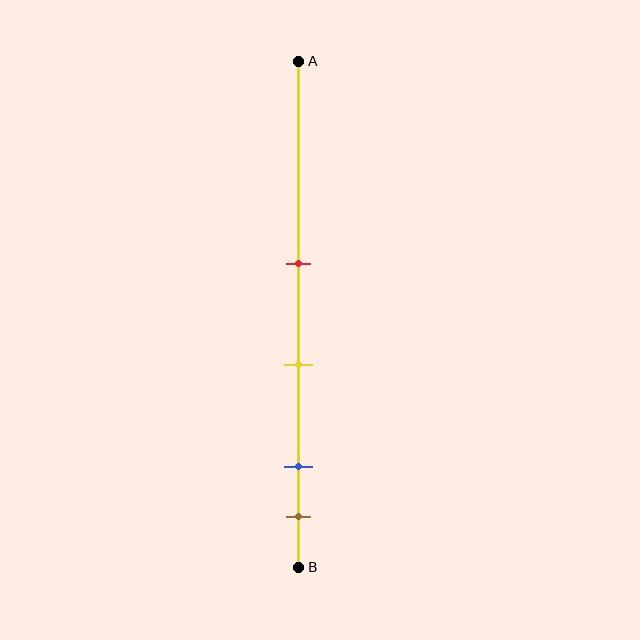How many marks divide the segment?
There are 4 marks dividing the segment.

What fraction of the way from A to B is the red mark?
The red mark is approximately 40% (0.4) of the way from A to B.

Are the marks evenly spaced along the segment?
No, the marks are not evenly spaced.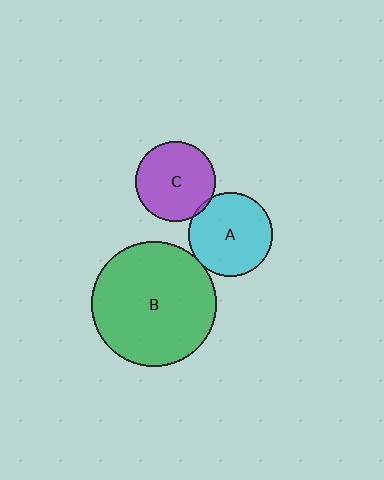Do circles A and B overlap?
Yes.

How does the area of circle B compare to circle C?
Approximately 2.5 times.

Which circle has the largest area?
Circle B (green).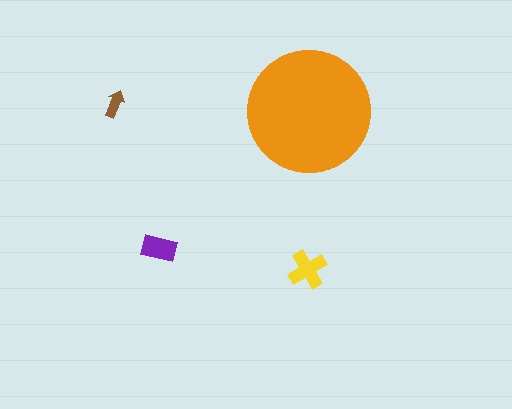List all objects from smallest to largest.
The brown arrow, the purple rectangle, the yellow cross, the orange circle.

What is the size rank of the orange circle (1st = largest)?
1st.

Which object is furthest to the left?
The brown arrow is leftmost.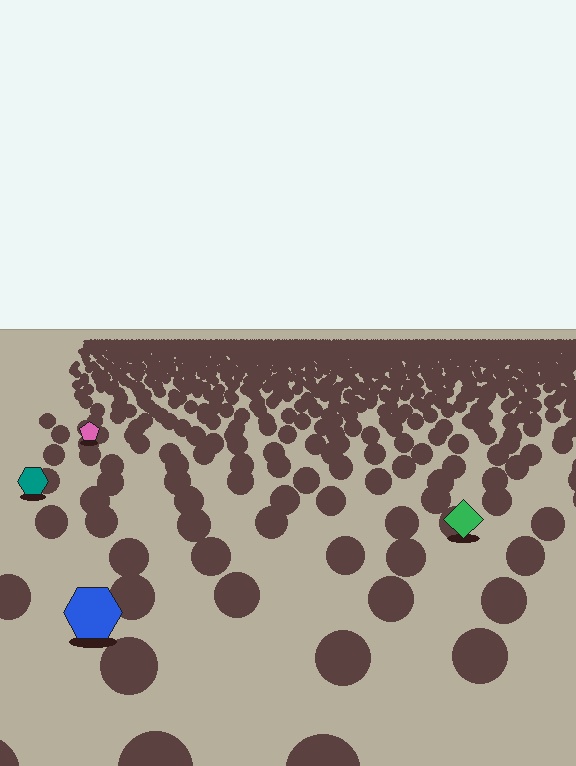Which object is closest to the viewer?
The blue hexagon is closest. The texture marks near it are larger and more spread out.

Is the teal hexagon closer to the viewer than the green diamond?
No. The green diamond is closer — you can tell from the texture gradient: the ground texture is coarser near it.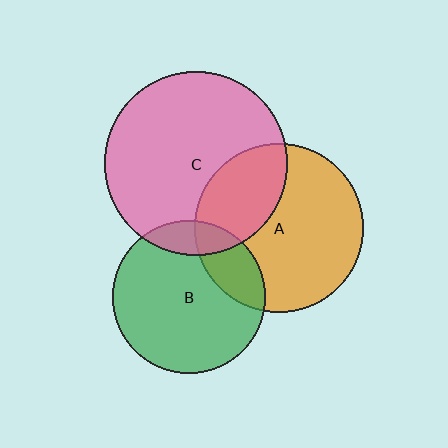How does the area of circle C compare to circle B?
Approximately 1.5 times.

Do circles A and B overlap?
Yes.